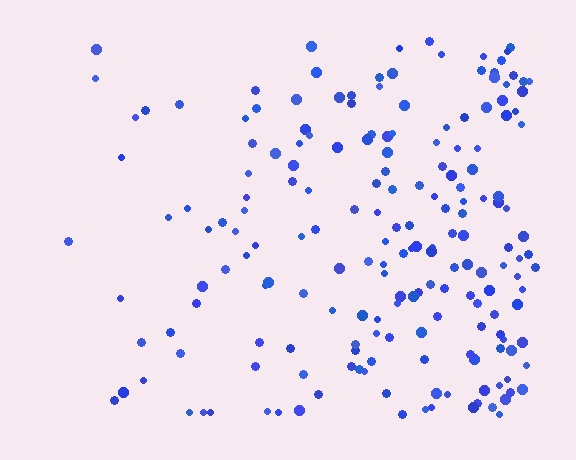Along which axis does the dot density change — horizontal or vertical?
Horizontal.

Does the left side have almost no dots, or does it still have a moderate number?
Still a moderate number, just noticeably fewer than the right.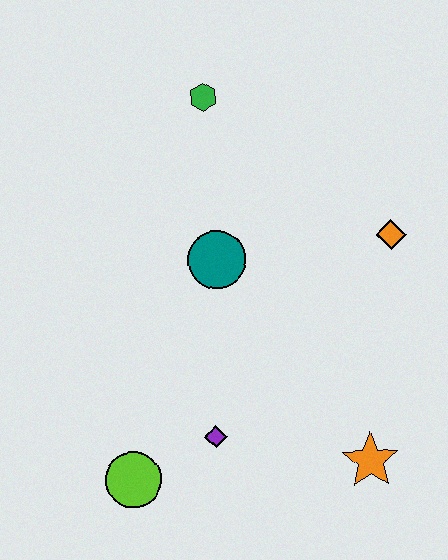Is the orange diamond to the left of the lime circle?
No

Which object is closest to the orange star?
The purple diamond is closest to the orange star.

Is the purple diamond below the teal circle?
Yes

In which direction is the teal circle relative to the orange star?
The teal circle is above the orange star.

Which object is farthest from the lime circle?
The green hexagon is farthest from the lime circle.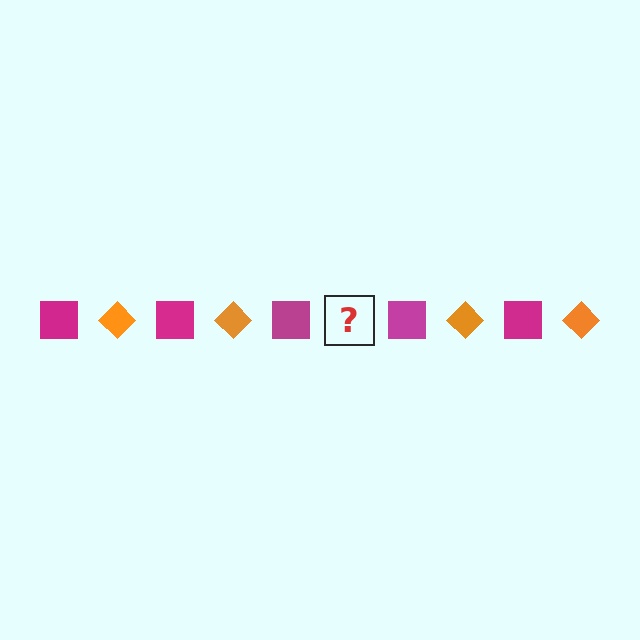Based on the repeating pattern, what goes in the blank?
The blank should be an orange diamond.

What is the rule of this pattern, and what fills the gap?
The rule is that the pattern alternates between magenta square and orange diamond. The gap should be filled with an orange diamond.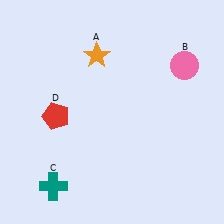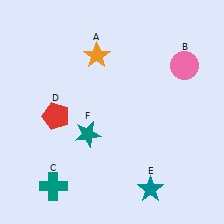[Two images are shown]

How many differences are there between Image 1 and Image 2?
There are 2 differences between the two images.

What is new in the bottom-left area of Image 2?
A teal star (F) was added in the bottom-left area of Image 2.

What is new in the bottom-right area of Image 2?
A teal star (E) was added in the bottom-right area of Image 2.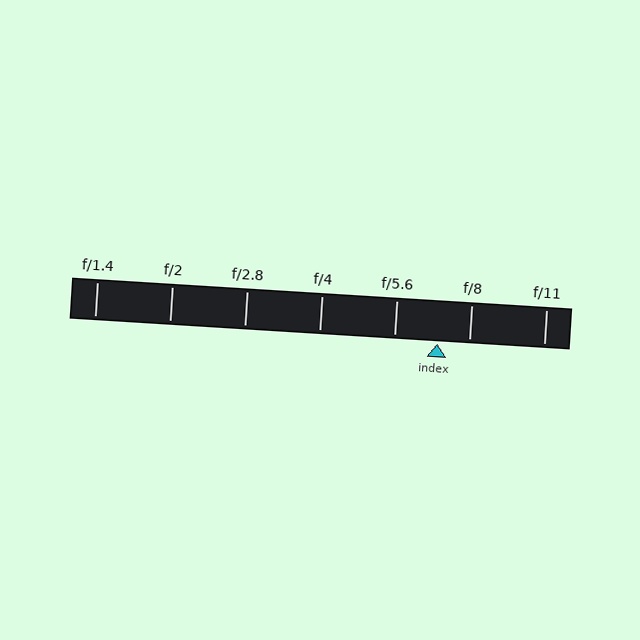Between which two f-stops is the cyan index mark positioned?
The index mark is between f/5.6 and f/8.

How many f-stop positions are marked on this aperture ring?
There are 7 f-stop positions marked.